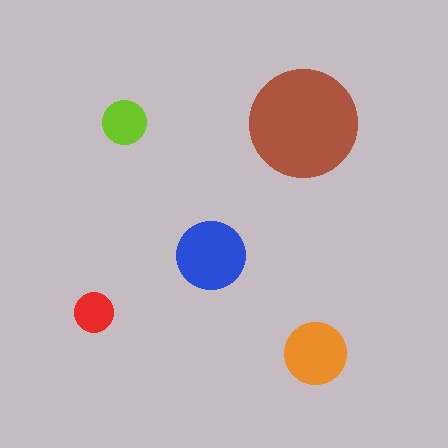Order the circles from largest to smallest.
the brown one, the blue one, the orange one, the lime one, the red one.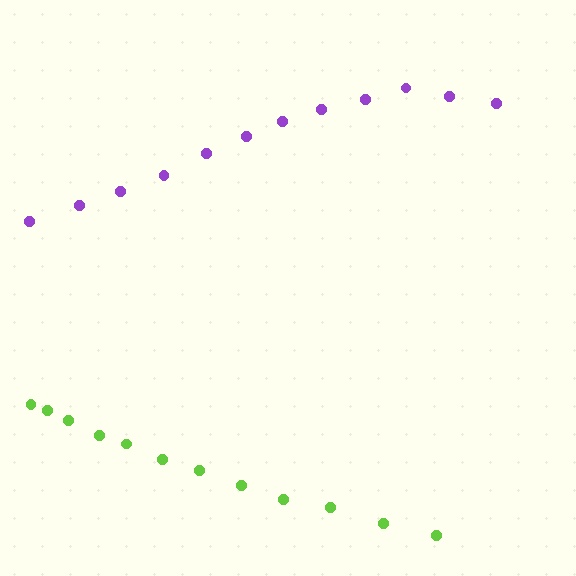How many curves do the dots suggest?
There are 2 distinct paths.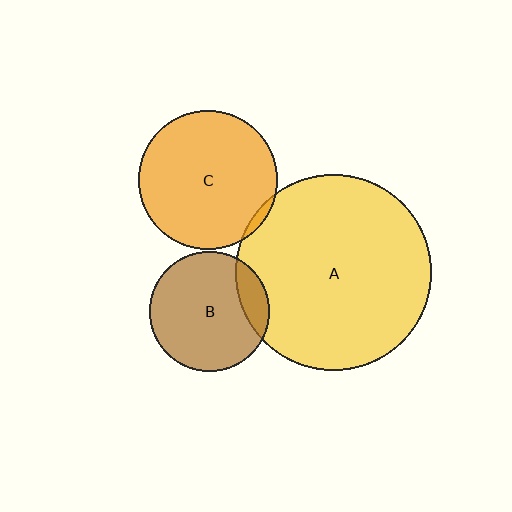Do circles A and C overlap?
Yes.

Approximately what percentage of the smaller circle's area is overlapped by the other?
Approximately 5%.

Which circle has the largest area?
Circle A (yellow).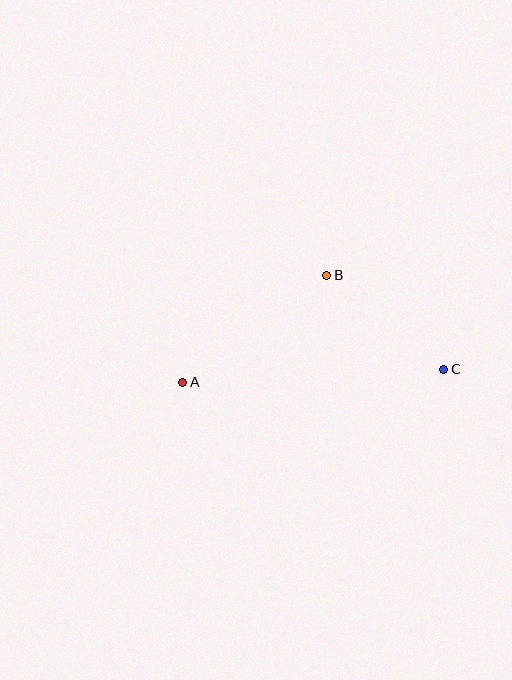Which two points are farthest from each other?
Points A and C are farthest from each other.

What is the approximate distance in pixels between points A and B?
The distance between A and B is approximately 179 pixels.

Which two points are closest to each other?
Points B and C are closest to each other.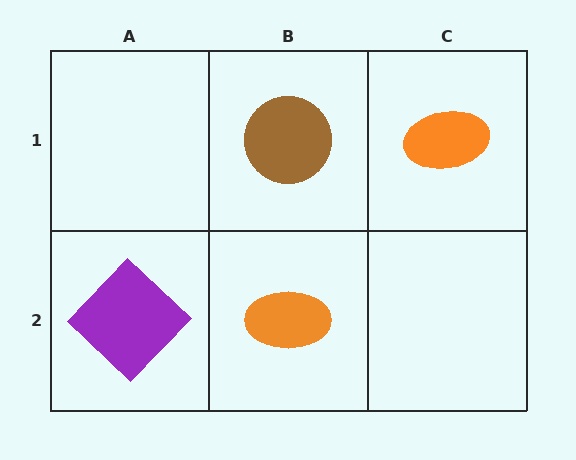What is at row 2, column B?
An orange ellipse.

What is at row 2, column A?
A purple diamond.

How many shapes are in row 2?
2 shapes.